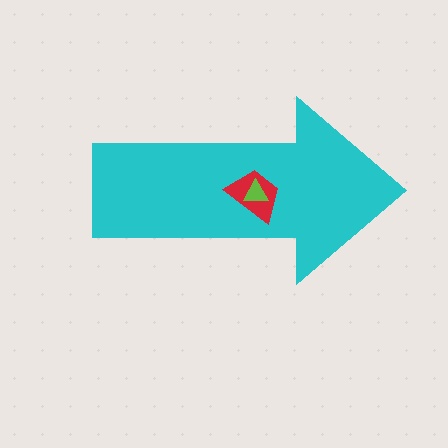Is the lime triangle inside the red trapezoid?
Yes.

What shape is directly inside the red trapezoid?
The lime triangle.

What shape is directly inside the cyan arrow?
The red trapezoid.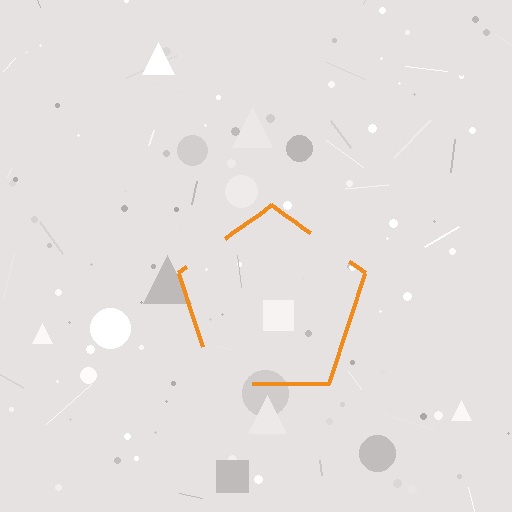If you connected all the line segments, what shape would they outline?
They would outline a pentagon.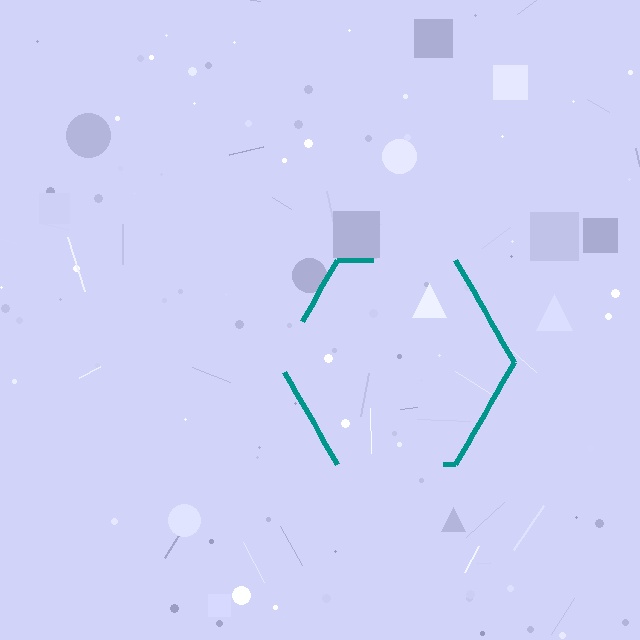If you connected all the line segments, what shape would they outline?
They would outline a hexagon.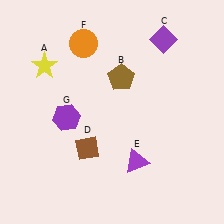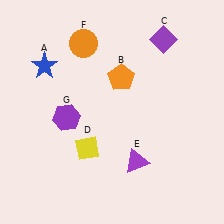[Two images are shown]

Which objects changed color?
A changed from yellow to blue. B changed from brown to orange. D changed from brown to yellow.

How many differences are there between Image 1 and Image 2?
There are 3 differences between the two images.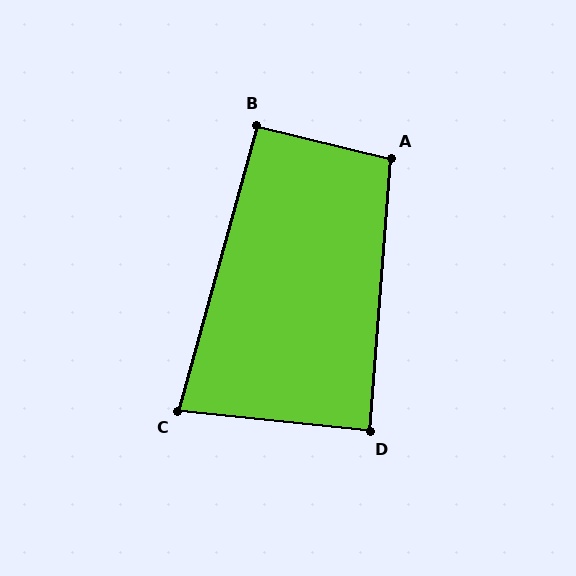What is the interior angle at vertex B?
Approximately 92 degrees (approximately right).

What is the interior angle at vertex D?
Approximately 88 degrees (approximately right).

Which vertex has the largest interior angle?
A, at approximately 99 degrees.